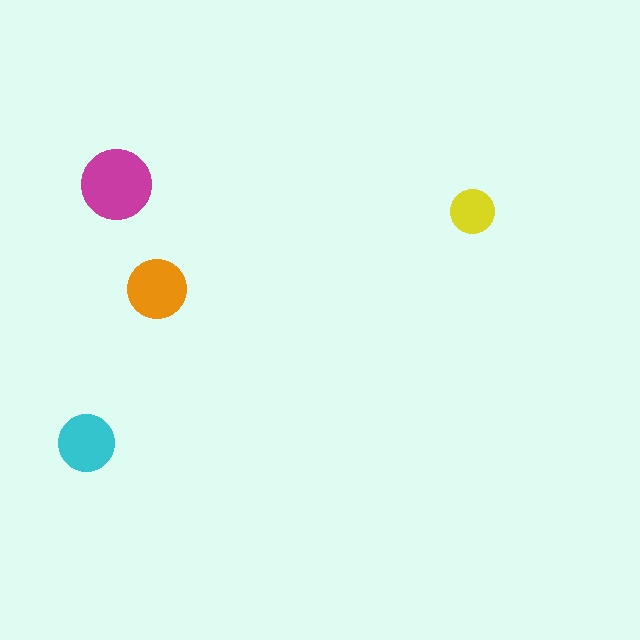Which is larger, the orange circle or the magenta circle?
The magenta one.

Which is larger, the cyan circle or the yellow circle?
The cyan one.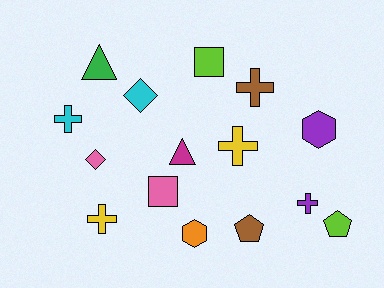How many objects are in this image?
There are 15 objects.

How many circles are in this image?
There are no circles.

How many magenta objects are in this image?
There is 1 magenta object.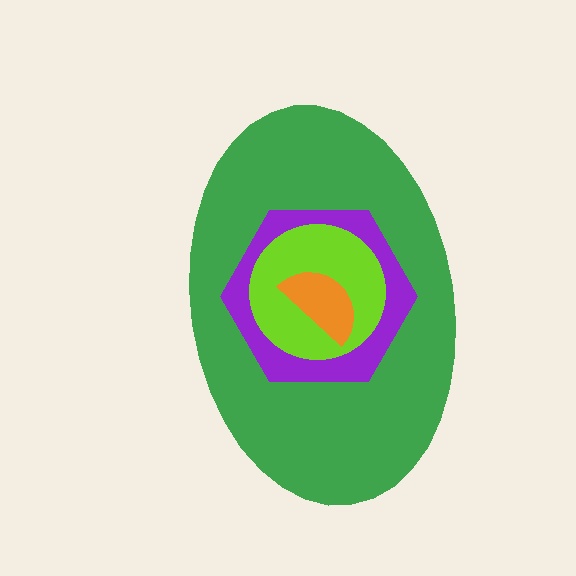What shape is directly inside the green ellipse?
The purple hexagon.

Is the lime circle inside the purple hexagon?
Yes.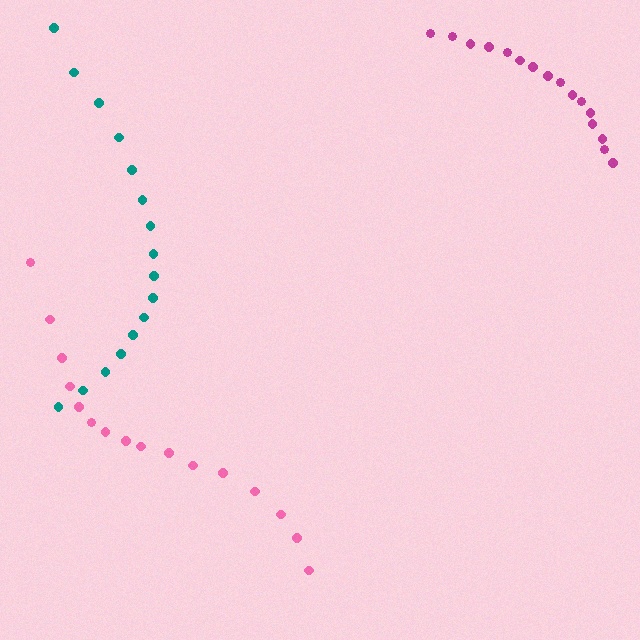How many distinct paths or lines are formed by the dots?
There are 3 distinct paths.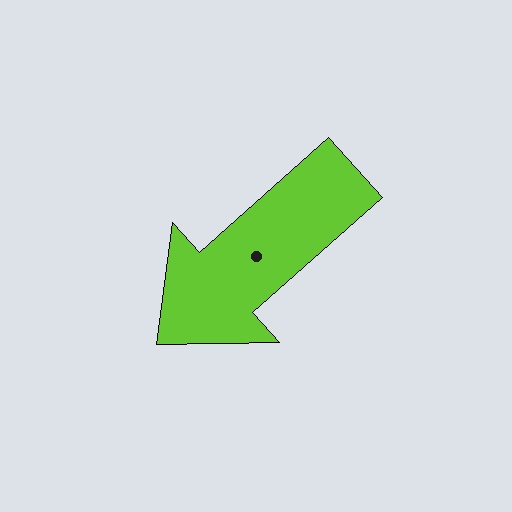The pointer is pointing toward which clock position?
Roughly 8 o'clock.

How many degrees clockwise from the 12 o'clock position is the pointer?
Approximately 228 degrees.